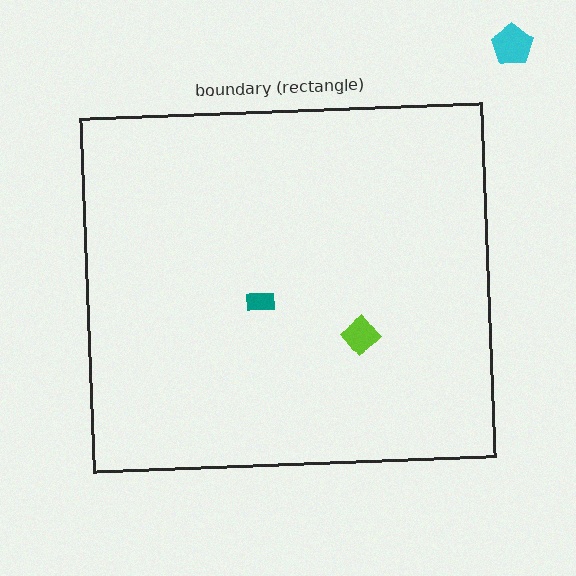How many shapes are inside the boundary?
2 inside, 1 outside.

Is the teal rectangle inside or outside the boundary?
Inside.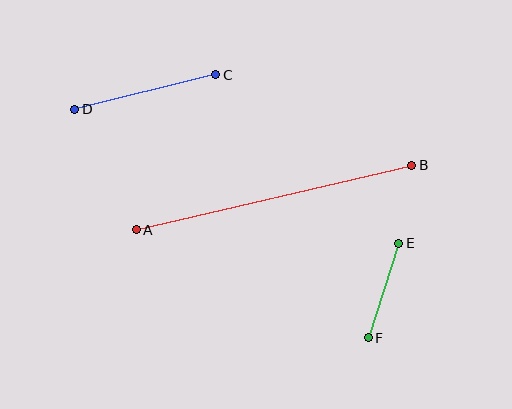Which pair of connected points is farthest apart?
Points A and B are farthest apart.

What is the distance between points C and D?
The distance is approximately 145 pixels.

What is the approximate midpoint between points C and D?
The midpoint is at approximately (145, 92) pixels.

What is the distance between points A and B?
The distance is approximately 283 pixels.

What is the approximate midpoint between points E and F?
The midpoint is at approximately (384, 291) pixels.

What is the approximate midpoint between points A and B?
The midpoint is at approximately (274, 197) pixels.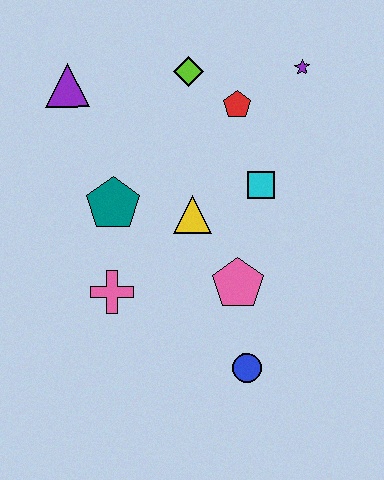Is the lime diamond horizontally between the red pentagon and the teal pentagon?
Yes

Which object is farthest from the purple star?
The blue circle is farthest from the purple star.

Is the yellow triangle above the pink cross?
Yes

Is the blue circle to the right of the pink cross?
Yes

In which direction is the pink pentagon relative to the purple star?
The pink pentagon is below the purple star.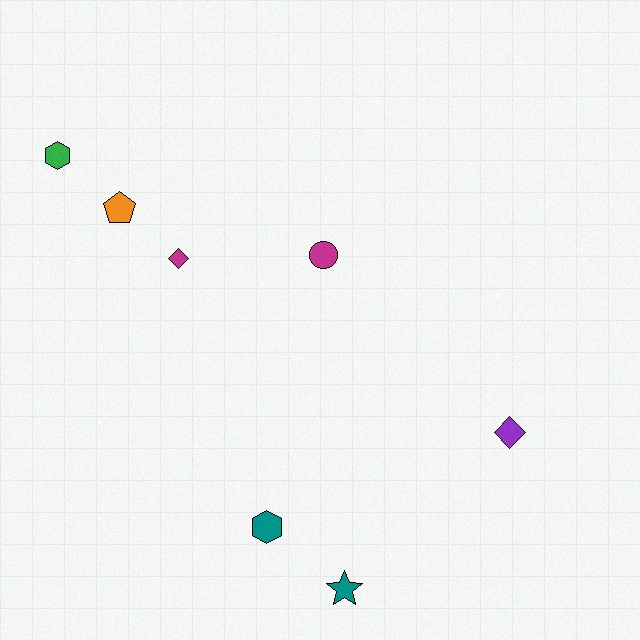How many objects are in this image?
There are 7 objects.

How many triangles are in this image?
There are no triangles.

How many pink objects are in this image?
There are no pink objects.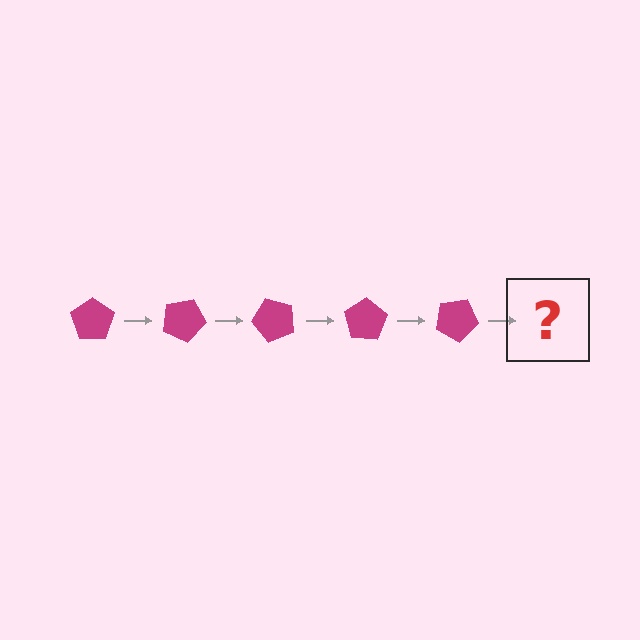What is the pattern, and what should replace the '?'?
The pattern is that the pentagon rotates 25 degrees each step. The '?' should be a magenta pentagon rotated 125 degrees.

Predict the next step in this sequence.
The next step is a magenta pentagon rotated 125 degrees.